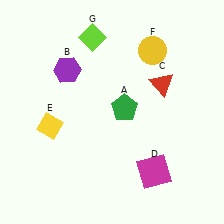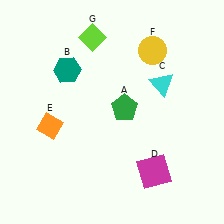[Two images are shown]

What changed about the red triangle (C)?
In Image 1, C is red. In Image 2, it changed to cyan.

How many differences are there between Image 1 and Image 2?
There are 3 differences between the two images.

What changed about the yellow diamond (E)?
In Image 1, E is yellow. In Image 2, it changed to orange.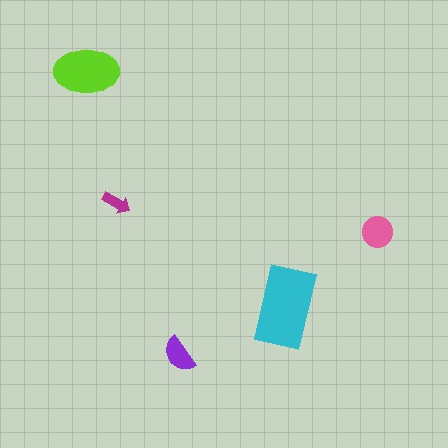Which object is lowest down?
The purple semicircle is bottommost.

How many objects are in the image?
There are 5 objects in the image.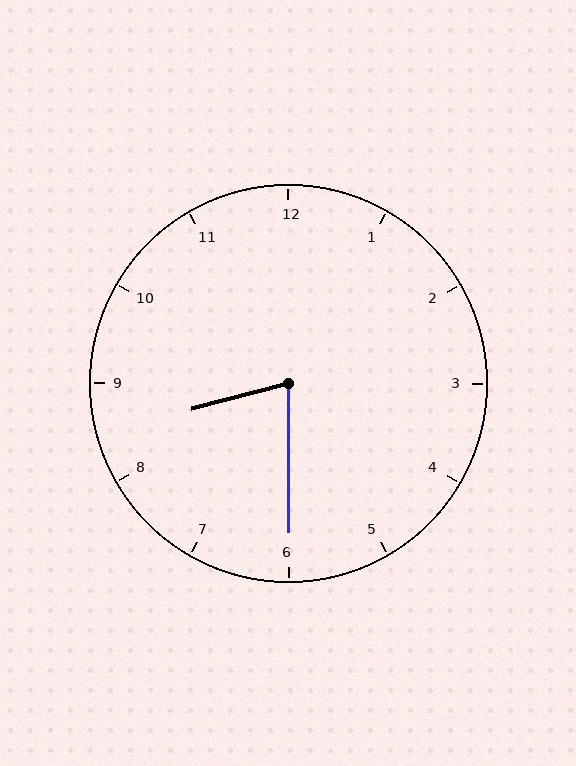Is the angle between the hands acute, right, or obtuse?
It is acute.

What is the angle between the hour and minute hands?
Approximately 75 degrees.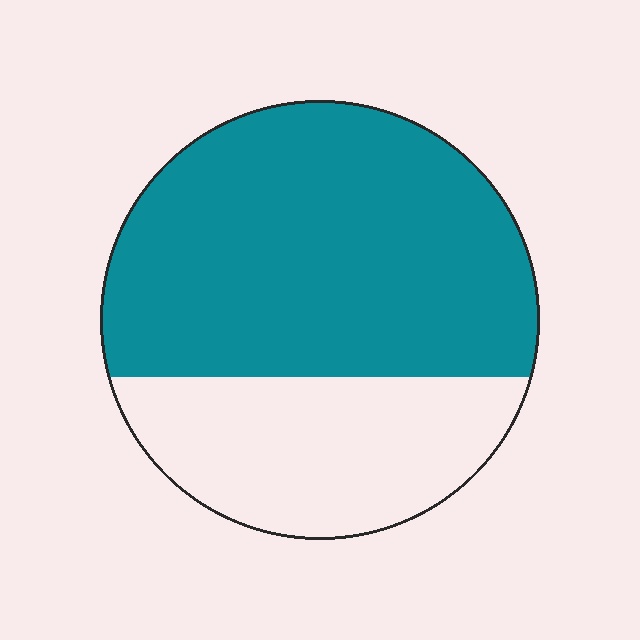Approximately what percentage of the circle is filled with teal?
Approximately 65%.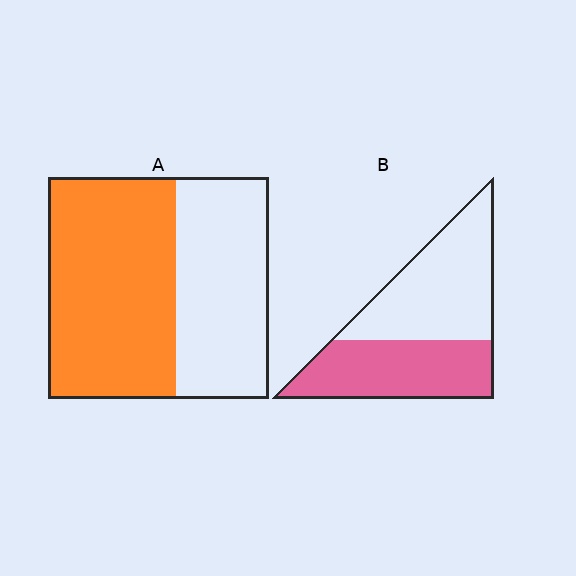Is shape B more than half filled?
Roughly half.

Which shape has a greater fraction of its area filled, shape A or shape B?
Shape A.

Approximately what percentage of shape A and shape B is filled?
A is approximately 60% and B is approximately 45%.